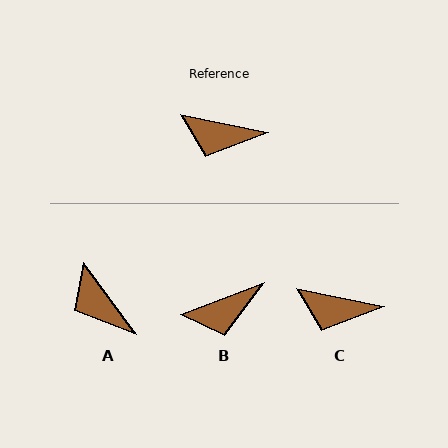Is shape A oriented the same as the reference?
No, it is off by about 42 degrees.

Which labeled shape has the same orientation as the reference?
C.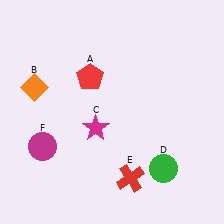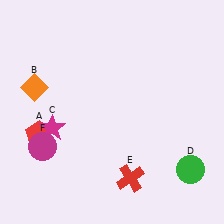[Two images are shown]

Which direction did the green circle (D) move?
The green circle (D) moved right.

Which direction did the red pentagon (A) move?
The red pentagon (A) moved down.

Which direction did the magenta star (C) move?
The magenta star (C) moved left.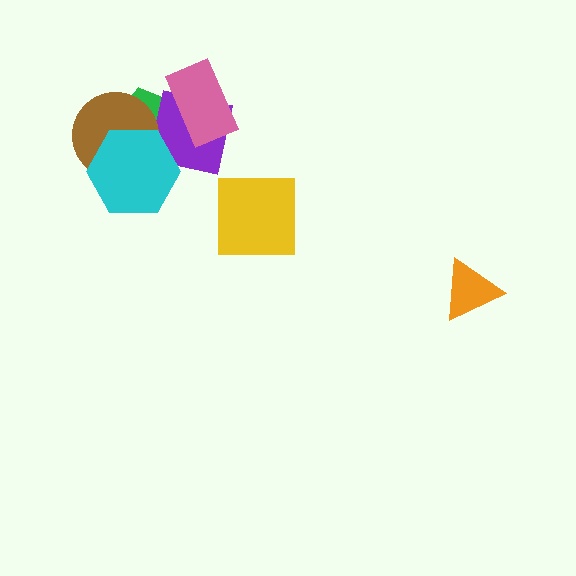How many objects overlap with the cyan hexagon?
3 objects overlap with the cyan hexagon.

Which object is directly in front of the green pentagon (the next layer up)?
The purple square is directly in front of the green pentagon.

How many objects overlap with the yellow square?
0 objects overlap with the yellow square.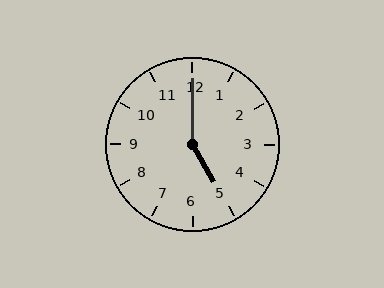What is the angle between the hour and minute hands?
Approximately 150 degrees.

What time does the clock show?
5:00.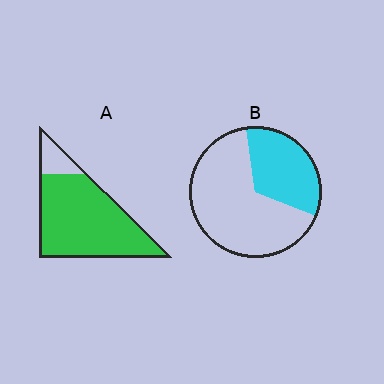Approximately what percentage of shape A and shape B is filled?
A is approximately 85% and B is approximately 35%.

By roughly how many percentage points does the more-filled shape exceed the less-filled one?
By roughly 55 percentage points (A over B).